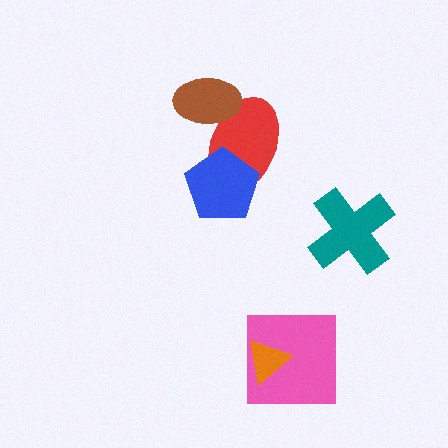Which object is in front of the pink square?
The orange triangle is in front of the pink square.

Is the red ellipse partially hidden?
Yes, it is partially covered by another shape.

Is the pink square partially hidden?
Yes, it is partially covered by another shape.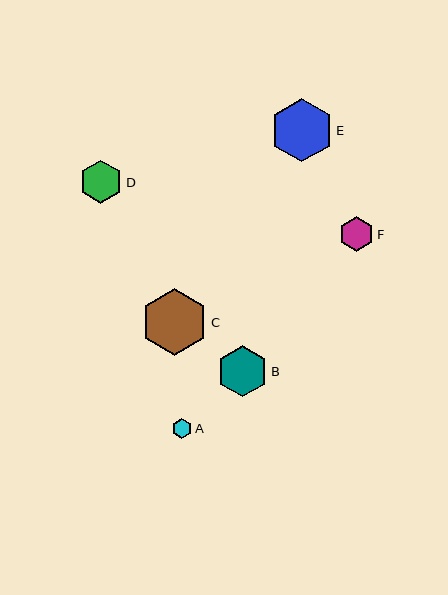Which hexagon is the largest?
Hexagon C is the largest with a size of approximately 67 pixels.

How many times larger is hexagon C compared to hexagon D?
Hexagon C is approximately 1.5 times the size of hexagon D.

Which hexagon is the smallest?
Hexagon A is the smallest with a size of approximately 20 pixels.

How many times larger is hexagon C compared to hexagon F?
Hexagon C is approximately 1.9 times the size of hexagon F.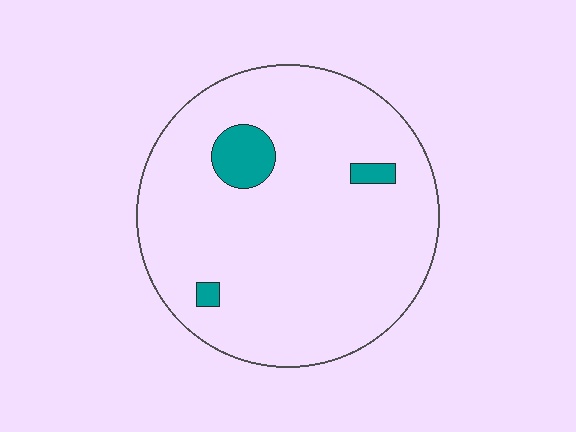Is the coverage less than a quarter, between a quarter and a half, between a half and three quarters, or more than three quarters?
Less than a quarter.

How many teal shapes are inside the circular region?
3.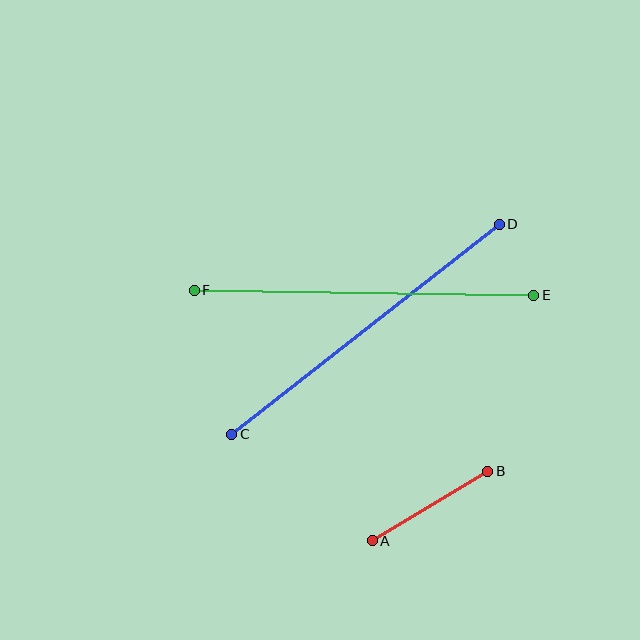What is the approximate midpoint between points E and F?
The midpoint is at approximately (364, 293) pixels.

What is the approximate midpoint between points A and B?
The midpoint is at approximately (430, 506) pixels.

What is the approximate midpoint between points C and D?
The midpoint is at approximately (366, 329) pixels.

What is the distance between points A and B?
The distance is approximately 135 pixels.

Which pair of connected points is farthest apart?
Points C and D are farthest apart.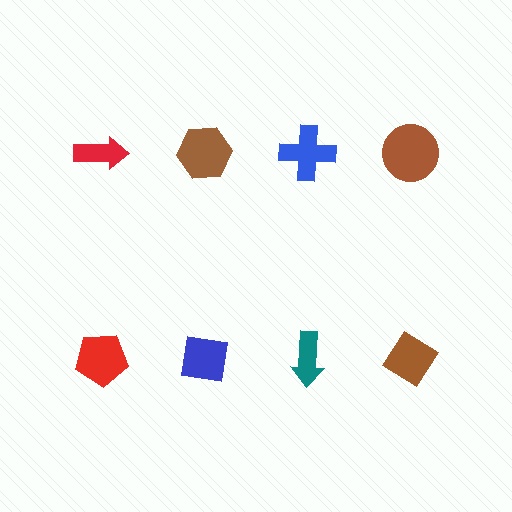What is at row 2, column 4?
A brown diamond.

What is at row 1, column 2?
A brown hexagon.